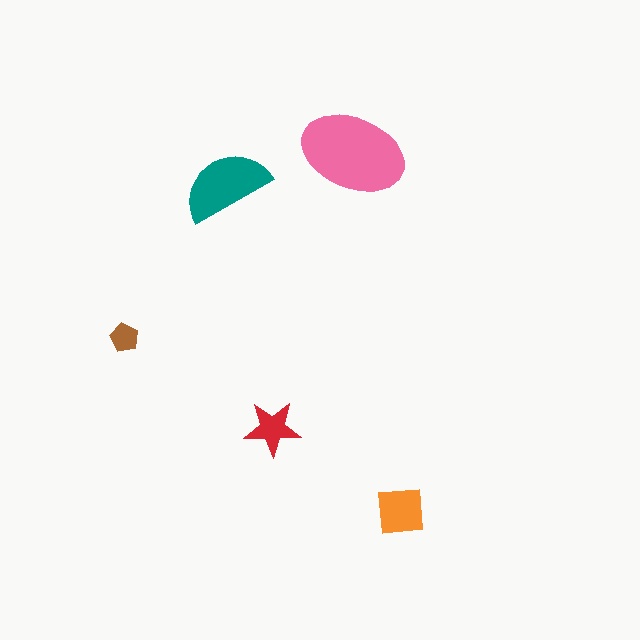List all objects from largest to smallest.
The pink ellipse, the teal semicircle, the orange square, the red star, the brown pentagon.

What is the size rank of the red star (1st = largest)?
4th.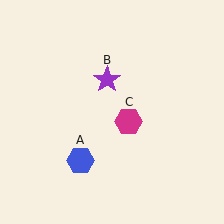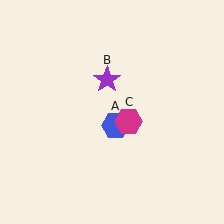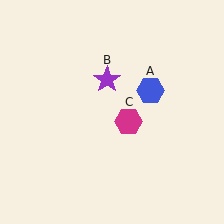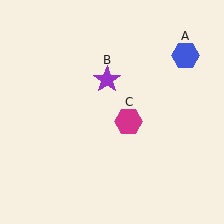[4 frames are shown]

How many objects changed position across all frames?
1 object changed position: blue hexagon (object A).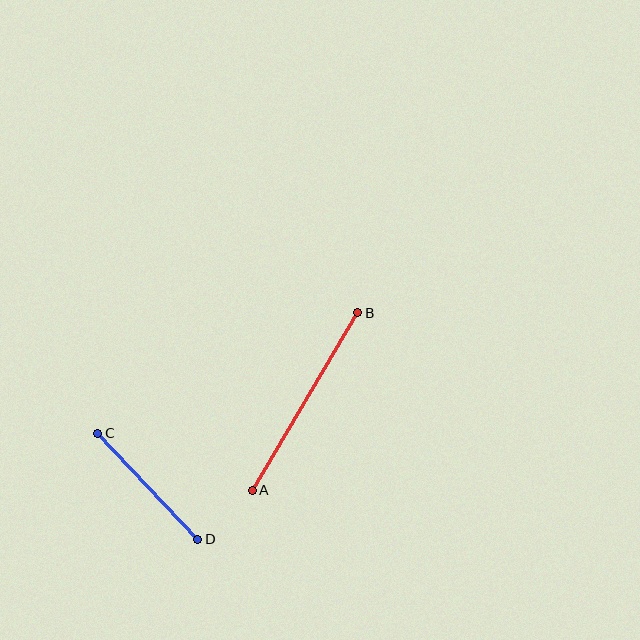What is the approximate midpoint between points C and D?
The midpoint is at approximately (148, 486) pixels.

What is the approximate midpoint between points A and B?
The midpoint is at approximately (305, 401) pixels.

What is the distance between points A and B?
The distance is approximately 206 pixels.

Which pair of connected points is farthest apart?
Points A and B are farthest apart.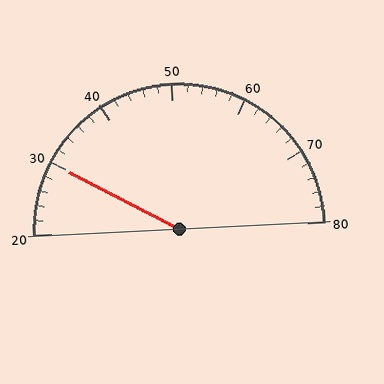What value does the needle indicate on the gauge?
The needle indicates approximately 30.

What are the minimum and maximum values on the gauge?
The gauge ranges from 20 to 80.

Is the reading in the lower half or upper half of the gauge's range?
The reading is in the lower half of the range (20 to 80).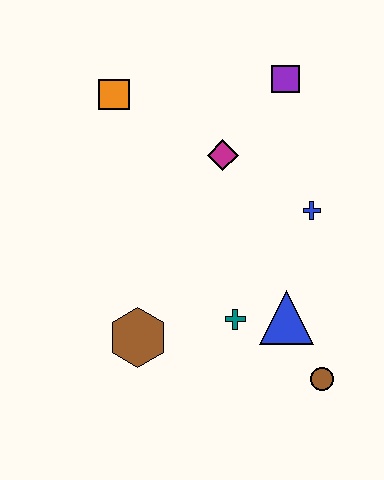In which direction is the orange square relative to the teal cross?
The orange square is above the teal cross.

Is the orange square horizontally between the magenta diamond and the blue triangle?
No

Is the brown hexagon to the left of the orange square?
No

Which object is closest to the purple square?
The magenta diamond is closest to the purple square.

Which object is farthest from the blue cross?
The orange square is farthest from the blue cross.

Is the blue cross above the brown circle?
Yes